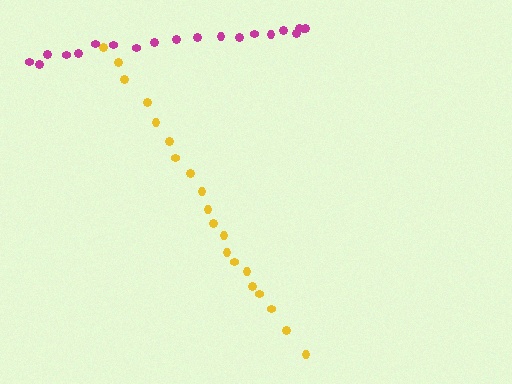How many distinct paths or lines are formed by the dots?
There are 2 distinct paths.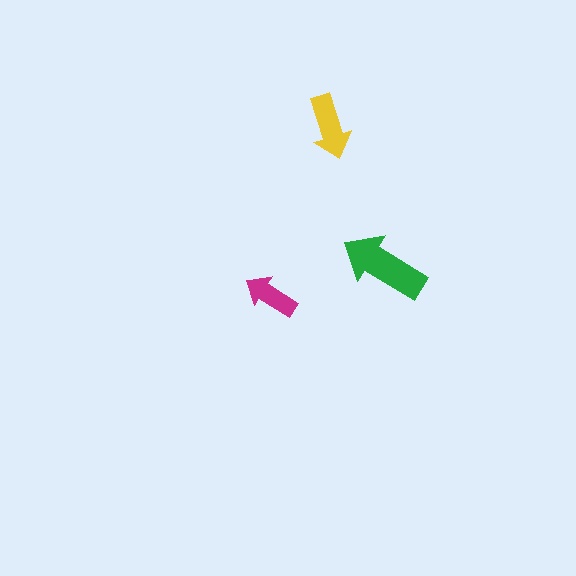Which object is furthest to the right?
The green arrow is rightmost.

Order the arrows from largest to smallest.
the green one, the yellow one, the magenta one.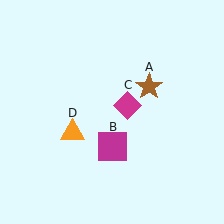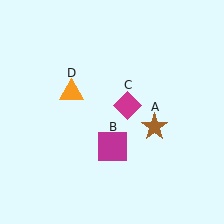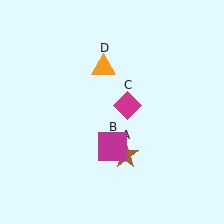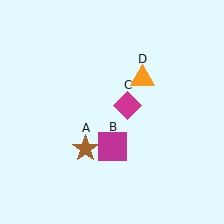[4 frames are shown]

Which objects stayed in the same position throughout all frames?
Magenta square (object B) and magenta diamond (object C) remained stationary.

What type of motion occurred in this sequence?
The brown star (object A), orange triangle (object D) rotated clockwise around the center of the scene.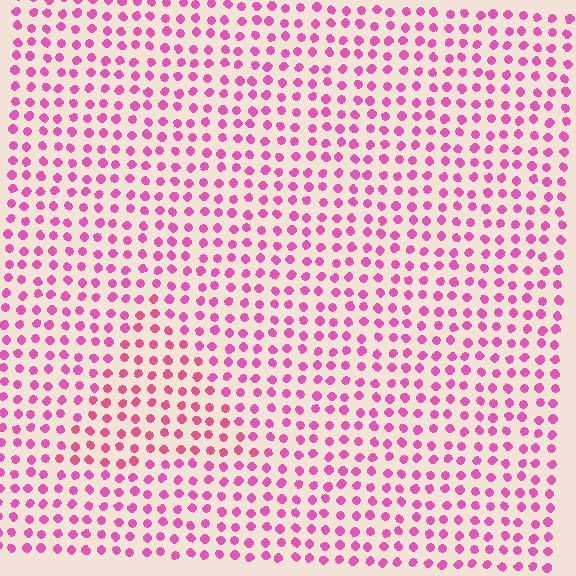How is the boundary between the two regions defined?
The boundary is defined purely by a slight shift in hue (about 19 degrees). Spacing, size, and orientation are identical on both sides.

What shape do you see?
I see a triangle.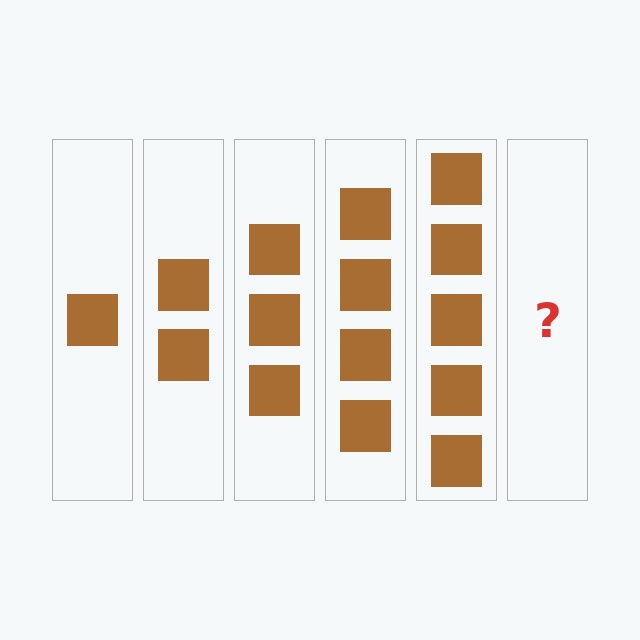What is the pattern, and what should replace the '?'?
The pattern is that each step adds one more square. The '?' should be 6 squares.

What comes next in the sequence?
The next element should be 6 squares.